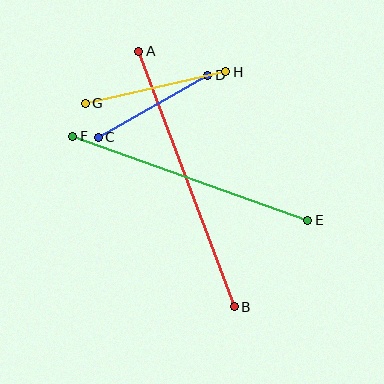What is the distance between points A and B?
The distance is approximately 273 pixels.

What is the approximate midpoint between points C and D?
The midpoint is at approximately (153, 106) pixels.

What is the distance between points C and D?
The distance is approximately 126 pixels.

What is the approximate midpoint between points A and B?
The midpoint is at approximately (186, 179) pixels.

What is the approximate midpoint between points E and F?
The midpoint is at approximately (190, 178) pixels.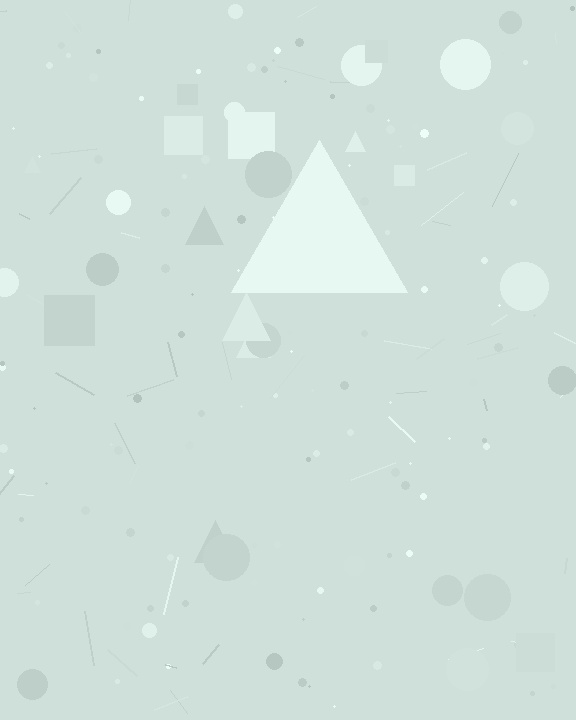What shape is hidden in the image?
A triangle is hidden in the image.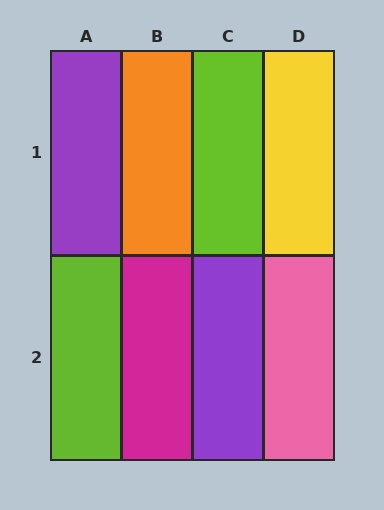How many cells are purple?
2 cells are purple.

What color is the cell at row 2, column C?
Purple.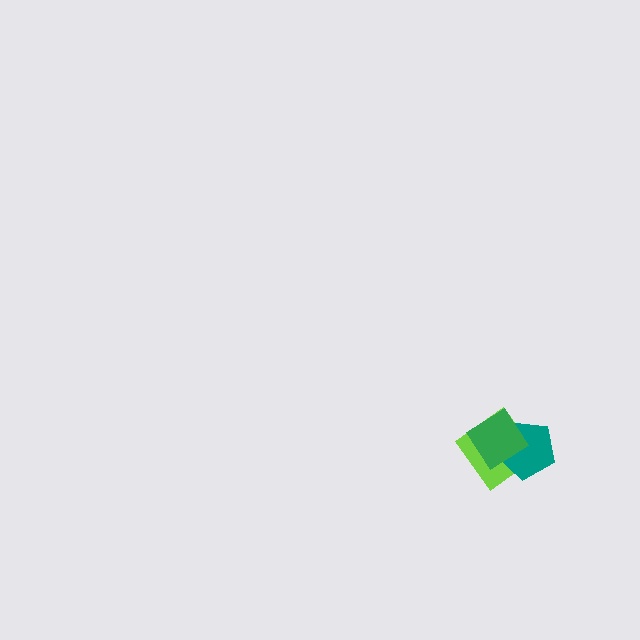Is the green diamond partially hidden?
No, no other shape covers it.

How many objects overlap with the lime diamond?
2 objects overlap with the lime diamond.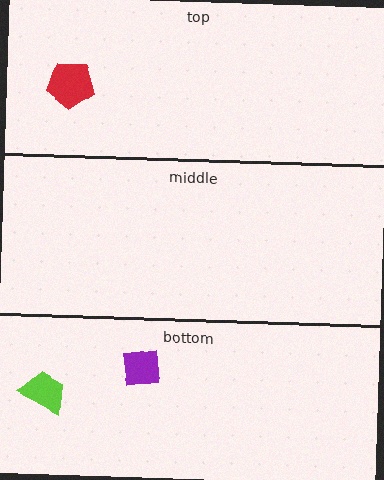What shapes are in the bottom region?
The lime trapezoid, the purple square.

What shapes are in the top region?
The red pentagon.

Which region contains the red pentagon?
The top region.